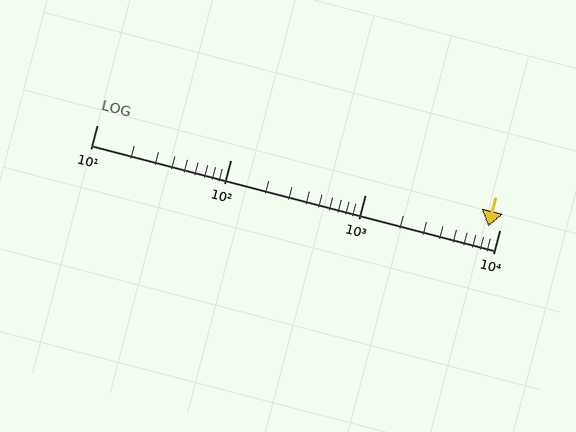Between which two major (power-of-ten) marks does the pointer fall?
The pointer is between 1000 and 10000.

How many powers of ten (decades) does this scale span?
The scale spans 3 decades, from 10 to 10000.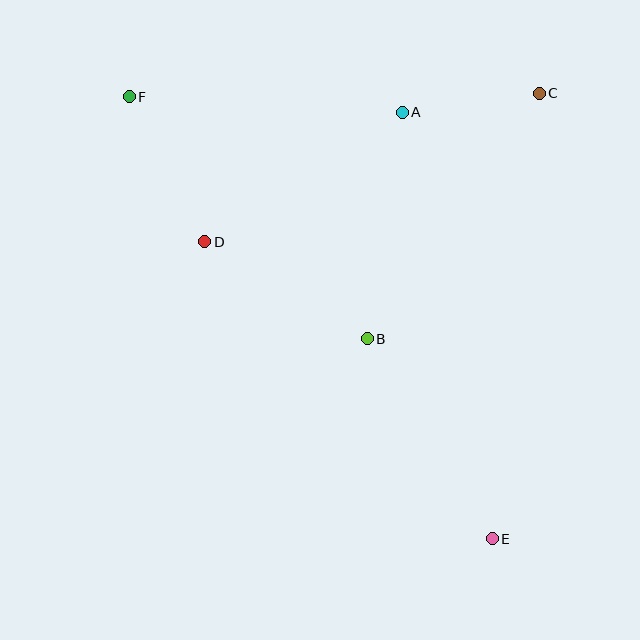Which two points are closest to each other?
Points A and C are closest to each other.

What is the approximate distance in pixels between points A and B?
The distance between A and B is approximately 230 pixels.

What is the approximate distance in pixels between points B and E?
The distance between B and E is approximately 236 pixels.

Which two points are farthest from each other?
Points E and F are farthest from each other.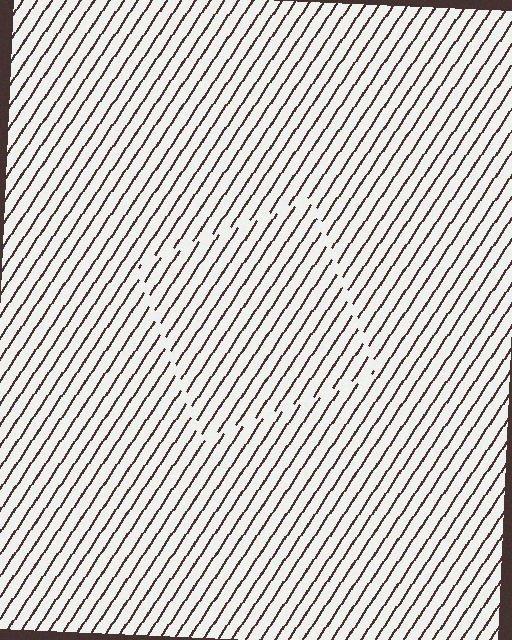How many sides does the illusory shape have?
4 sides — the line-ends trace a square.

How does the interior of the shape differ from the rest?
The interior of the shape contains the same grating, shifted by half a period — the contour is defined by the phase discontinuity where line-ends from the inner and outer gratings abut.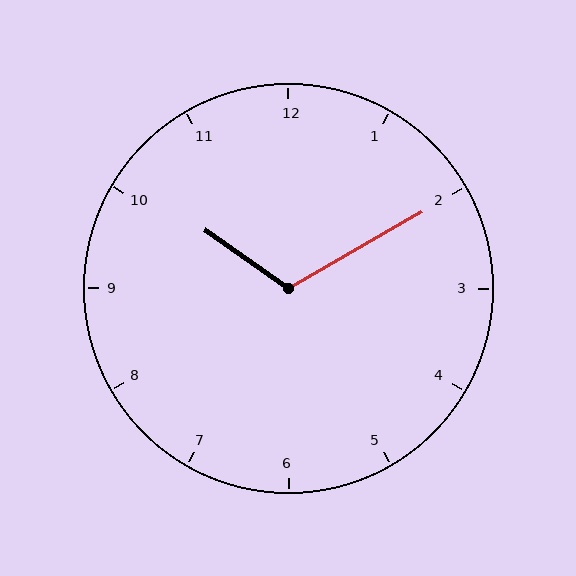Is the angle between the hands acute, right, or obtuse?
It is obtuse.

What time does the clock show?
10:10.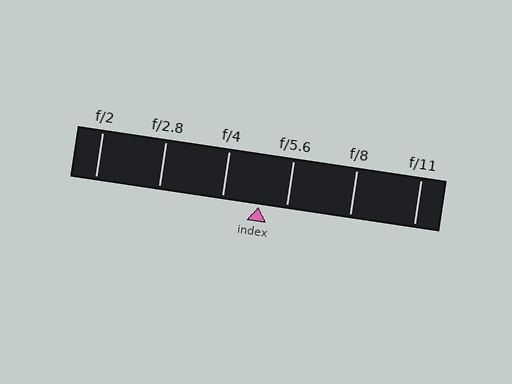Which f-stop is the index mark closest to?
The index mark is closest to f/5.6.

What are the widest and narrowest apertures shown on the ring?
The widest aperture shown is f/2 and the narrowest is f/11.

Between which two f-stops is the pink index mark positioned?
The index mark is between f/4 and f/5.6.